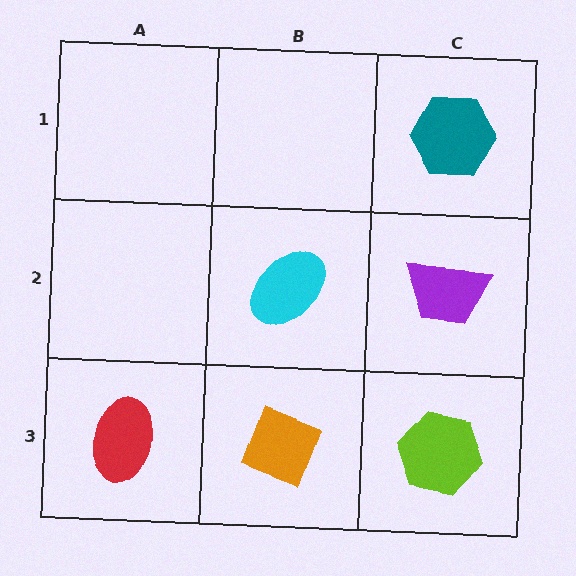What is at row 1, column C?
A teal hexagon.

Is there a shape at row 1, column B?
No, that cell is empty.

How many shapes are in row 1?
1 shape.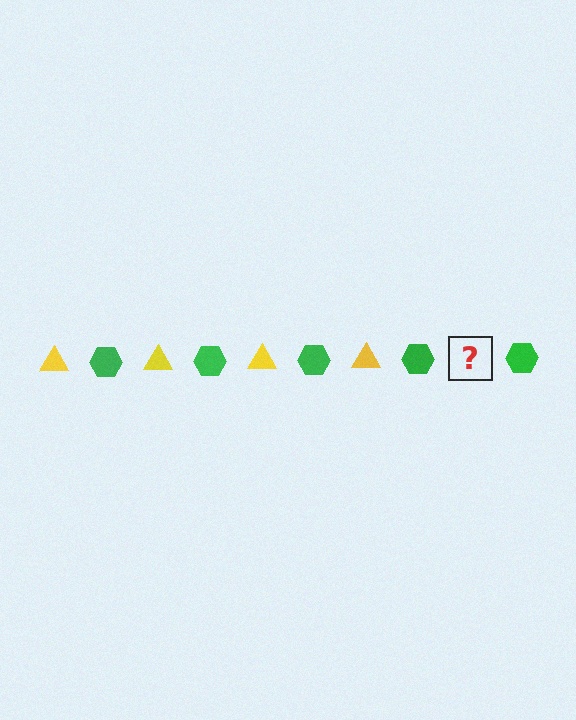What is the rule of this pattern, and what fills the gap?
The rule is that the pattern alternates between yellow triangle and green hexagon. The gap should be filled with a yellow triangle.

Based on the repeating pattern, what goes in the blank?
The blank should be a yellow triangle.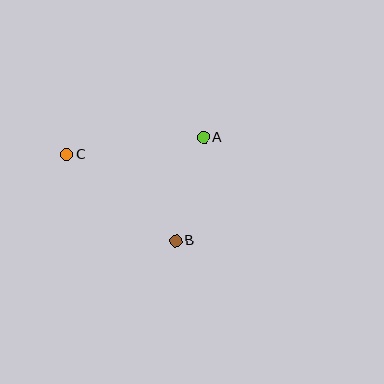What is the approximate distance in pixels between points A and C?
The distance between A and C is approximately 138 pixels.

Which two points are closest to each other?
Points A and B are closest to each other.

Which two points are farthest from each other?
Points B and C are farthest from each other.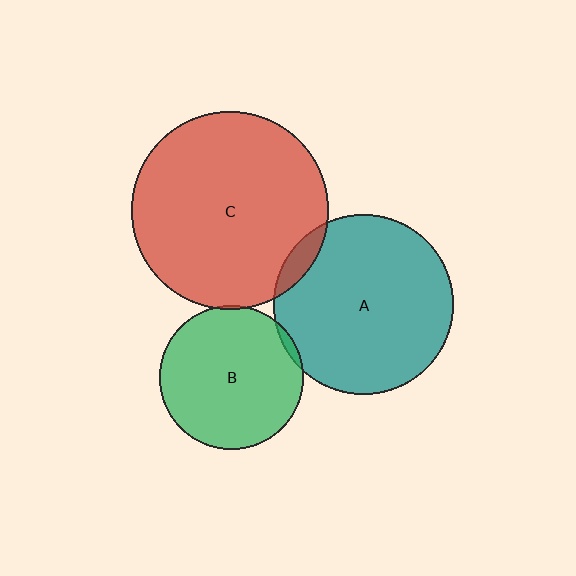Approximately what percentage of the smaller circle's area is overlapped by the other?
Approximately 5%.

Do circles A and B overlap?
Yes.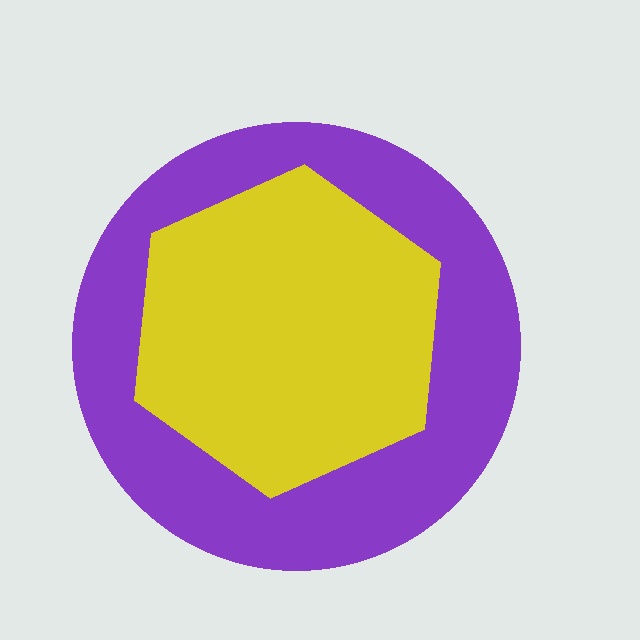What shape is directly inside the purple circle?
The yellow hexagon.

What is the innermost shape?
The yellow hexagon.